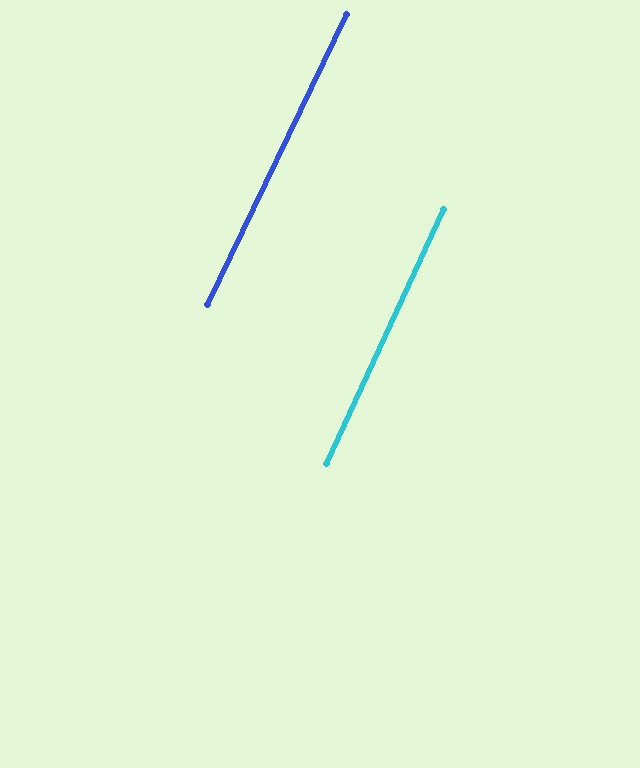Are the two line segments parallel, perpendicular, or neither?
Parallel — their directions differ by only 0.9°.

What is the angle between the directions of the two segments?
Approximately 1 degree.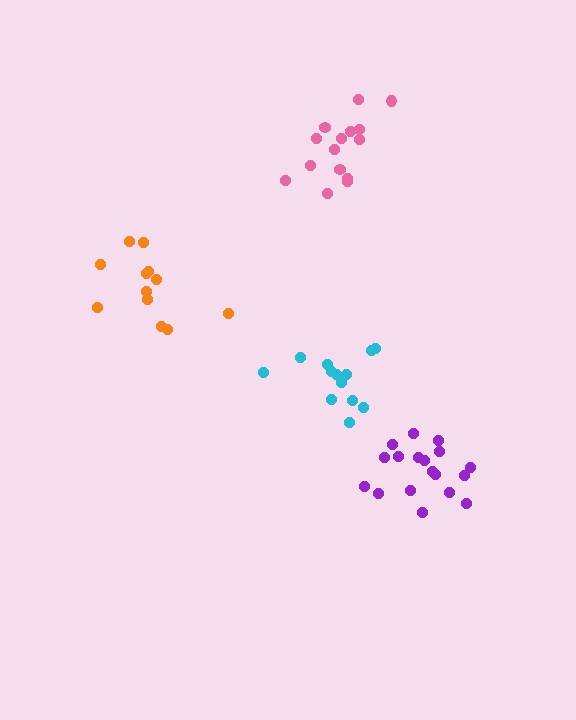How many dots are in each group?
Group 1: 18 dots, Group 2: 15 dots, Group 3: 12 dots, Group 4: 13 dots (58 total).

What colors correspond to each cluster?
The clusters are colored: purple, pink, orange, cyan.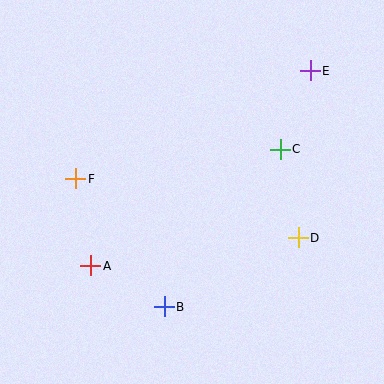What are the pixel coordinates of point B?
Point B is at (164, 307).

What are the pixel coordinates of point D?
Point D is at (298, 238).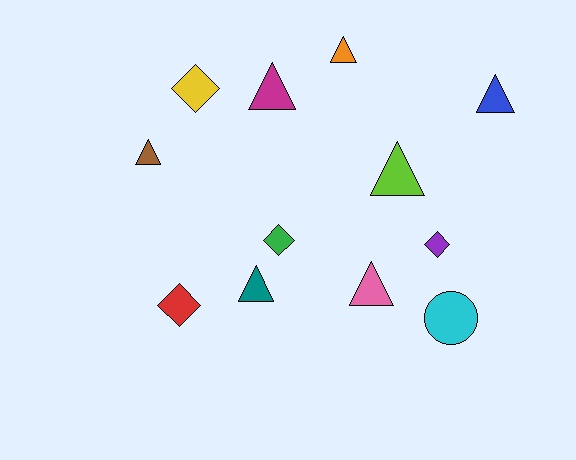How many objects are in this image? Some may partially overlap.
There are 12 objects.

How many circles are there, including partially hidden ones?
There is 1 circle.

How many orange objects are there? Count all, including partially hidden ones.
There is 1 orange object.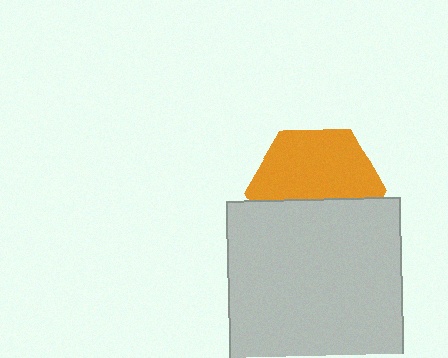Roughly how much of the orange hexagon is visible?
About half of it is visible (roughly 58%).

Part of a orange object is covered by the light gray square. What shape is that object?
It is a hexagon.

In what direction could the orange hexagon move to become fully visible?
The orange hexagon could move up. That would shift it out from behind the light gray square entirely.